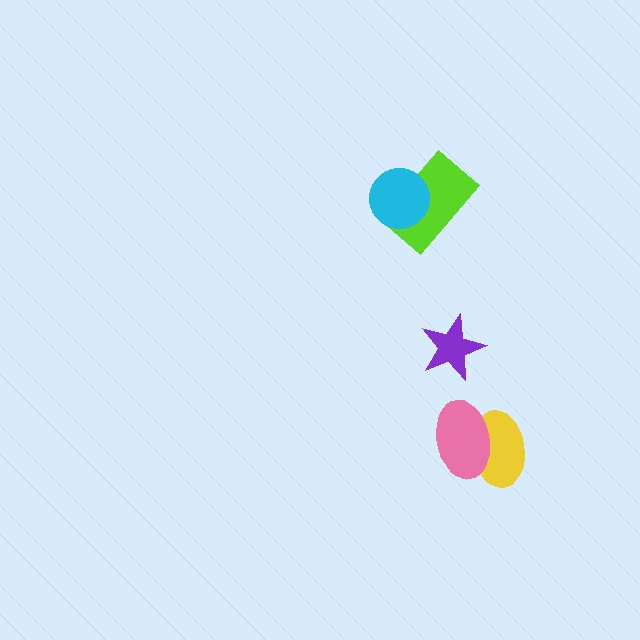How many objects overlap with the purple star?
0 objects overlap with the purple star.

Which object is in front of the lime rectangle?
The cyan circle is in front of the lime rectangle.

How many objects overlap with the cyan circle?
1 object overlaps with the cyan circle.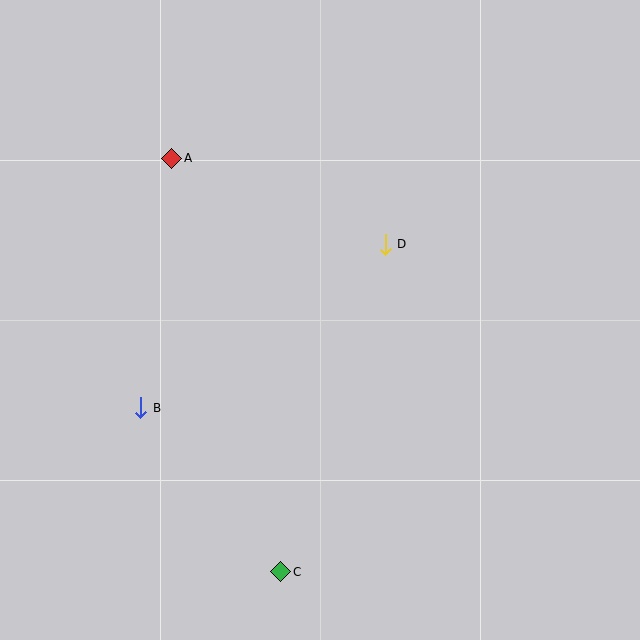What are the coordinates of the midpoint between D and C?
The midpoint between D and C is at (333, 408).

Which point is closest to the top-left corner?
Point A is closest to the top-left corner.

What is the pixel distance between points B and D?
The distance between B and D is 294 pixels.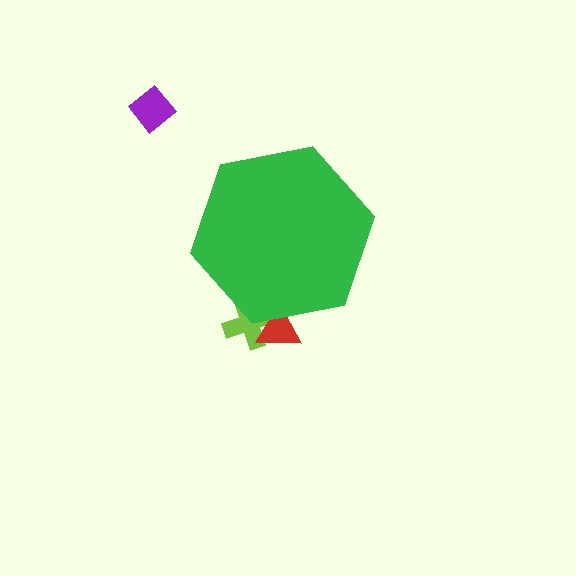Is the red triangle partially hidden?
Yes, the red triangle is partially hidden behind the green hexagon.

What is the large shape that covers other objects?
A green hexagon.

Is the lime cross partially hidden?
Yes, the lime cross is partially hidden behind the green hexagon.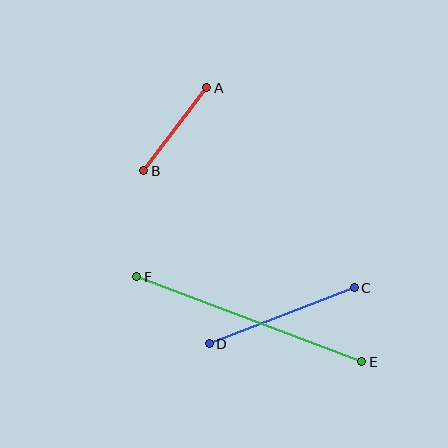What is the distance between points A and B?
The distance is approximately 104 pixels.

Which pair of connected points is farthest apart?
Points E and F are farthest apart.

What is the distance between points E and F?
The distance is approximately 241 pixels.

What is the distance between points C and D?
The distance is approximately 155 pixels.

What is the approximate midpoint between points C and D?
The midpoint is at approximately (282, 316) pixels.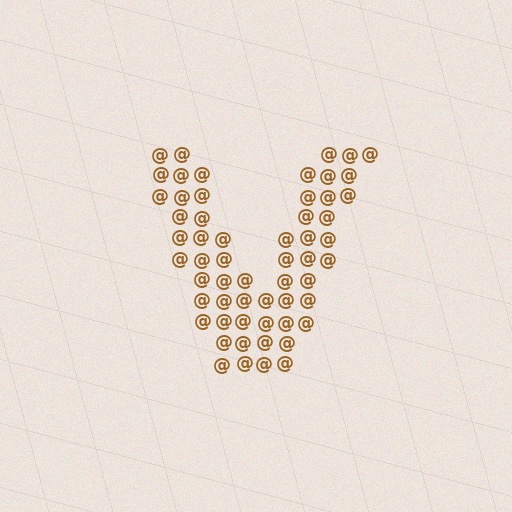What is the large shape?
The large shape is the letter V.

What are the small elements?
The small elements are at signs.